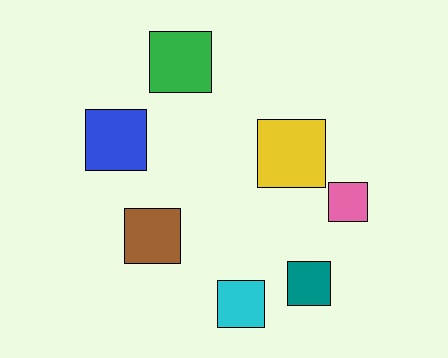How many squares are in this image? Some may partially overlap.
There are 7 squares.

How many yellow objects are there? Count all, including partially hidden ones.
There is 1 yellow object.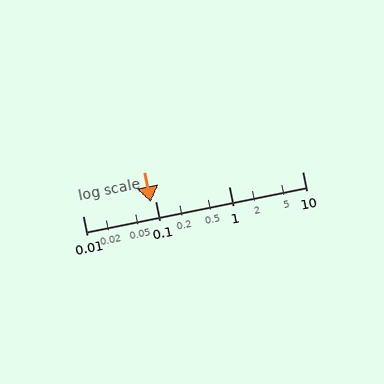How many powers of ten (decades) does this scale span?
The scale spans 3 decades, from 0.01 to 10.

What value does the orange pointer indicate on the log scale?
The pointer indicates approximately 0.085.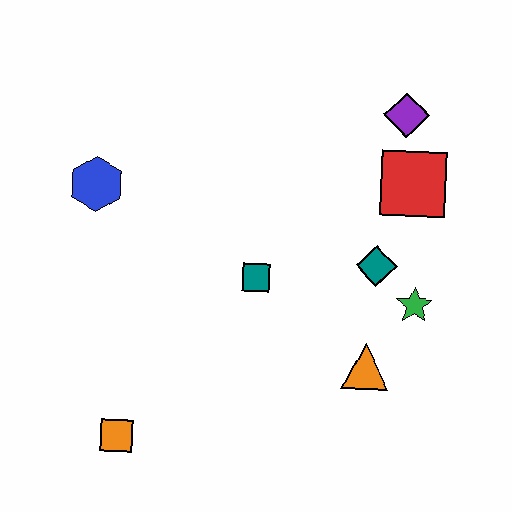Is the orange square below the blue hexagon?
Yes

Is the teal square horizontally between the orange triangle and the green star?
No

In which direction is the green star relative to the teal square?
The green star is to the right of the teal square.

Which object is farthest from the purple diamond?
The orange square is farthest from the purple diamond.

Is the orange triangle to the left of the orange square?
No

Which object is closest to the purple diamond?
The red square is closest to the purple diamond.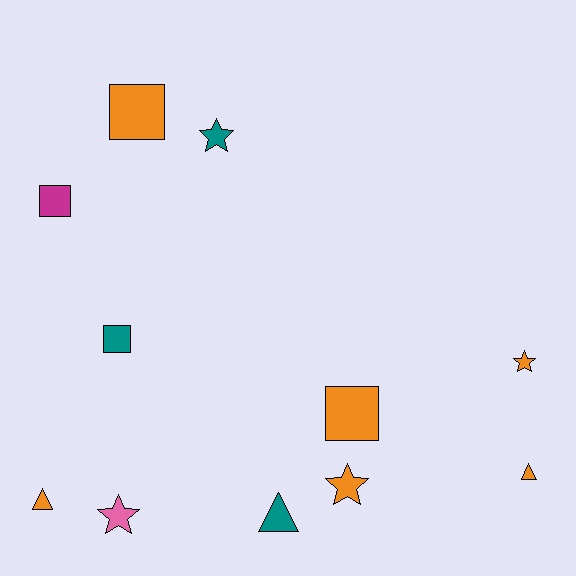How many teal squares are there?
There is 1 teal square.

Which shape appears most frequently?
Square, with 4 objects.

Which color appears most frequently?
Orange, with 6 objects.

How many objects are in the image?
There are 11 objects.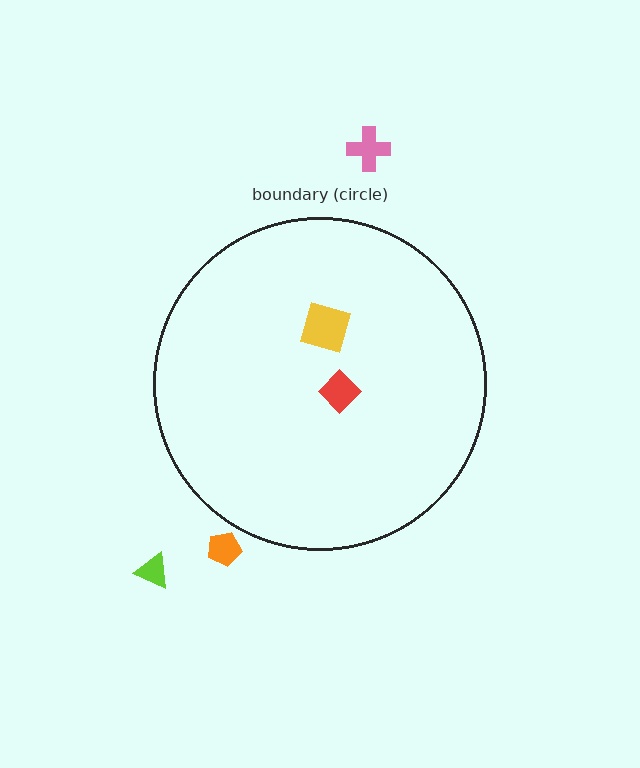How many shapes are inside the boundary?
2 inside, 3 outside.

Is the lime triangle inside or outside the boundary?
Outside.